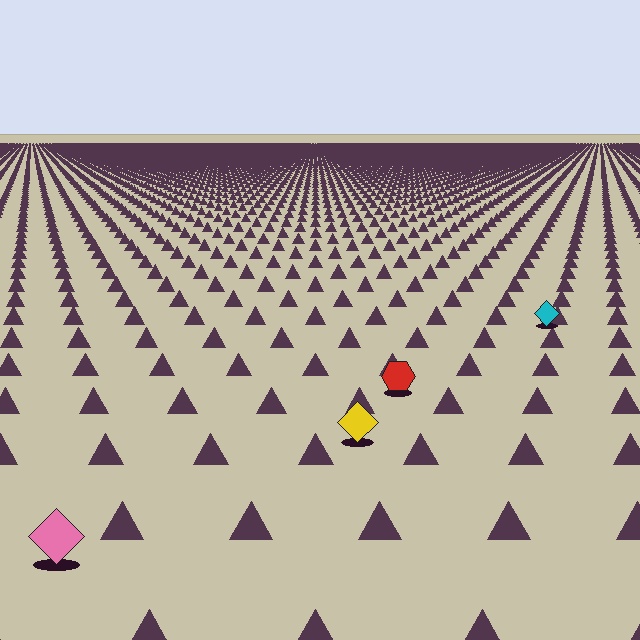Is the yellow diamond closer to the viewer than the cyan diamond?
Yes. The yellow diamond is closer — you can tell from the texture gradient: the ground texture is coarser near it.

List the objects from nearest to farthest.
From nearest to farthest: the pink diamond, the yellow diamond, the red hexagon, the cyan diamond.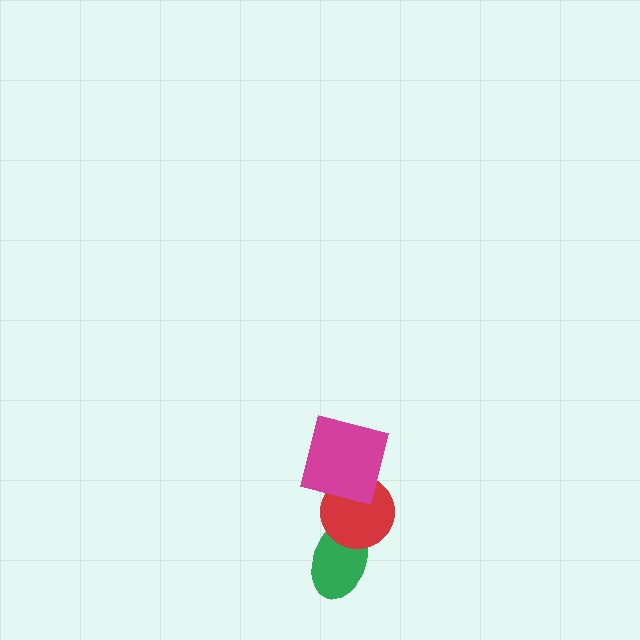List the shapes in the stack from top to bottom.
From top to bottom: the magenta square, the red circle, the green ellipse.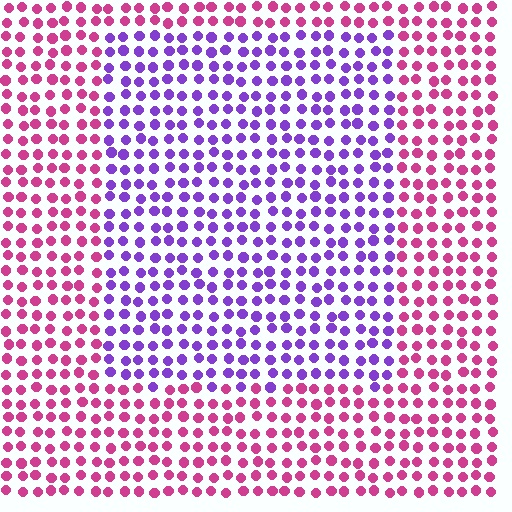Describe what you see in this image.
The image is filled with small magenta elements in a uniform arrangement. A rectangle-shaped region is visible where the elements are tinted to a slightly different hue, forming a subtle color boundary.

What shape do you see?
I see a rectangle.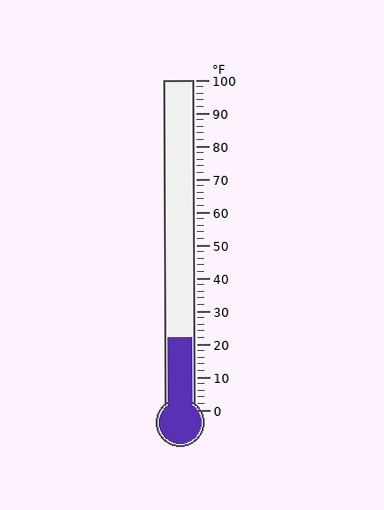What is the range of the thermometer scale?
The thermometer scale ranges from 0°F to 100°F.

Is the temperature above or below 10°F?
The temperature is above 10°F.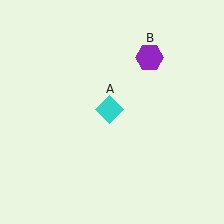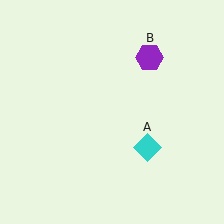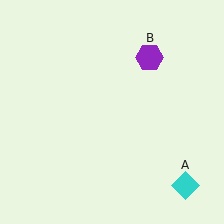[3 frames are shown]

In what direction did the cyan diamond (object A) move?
The cyan diamond (object A) moved down and to the right.